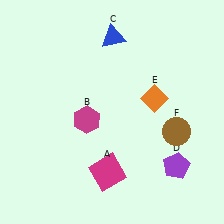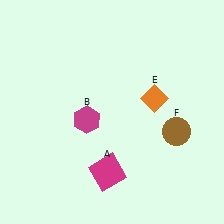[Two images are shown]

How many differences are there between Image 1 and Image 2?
There are 2 differences between the two images.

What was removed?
The purple pentagon (D), the blue triangle (C) were removed in Image 2.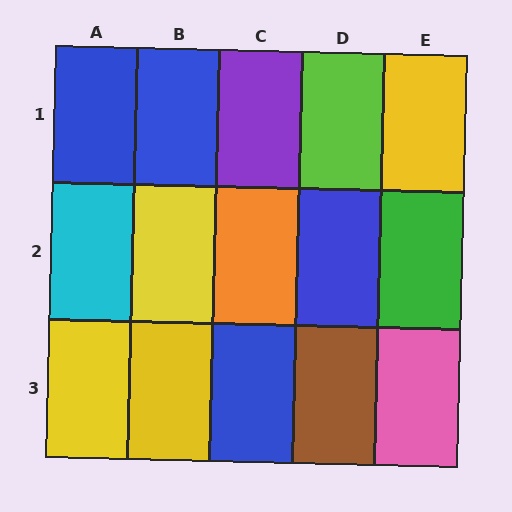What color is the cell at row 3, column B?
Yellow.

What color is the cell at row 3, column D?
Brown.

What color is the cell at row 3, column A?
Yellow.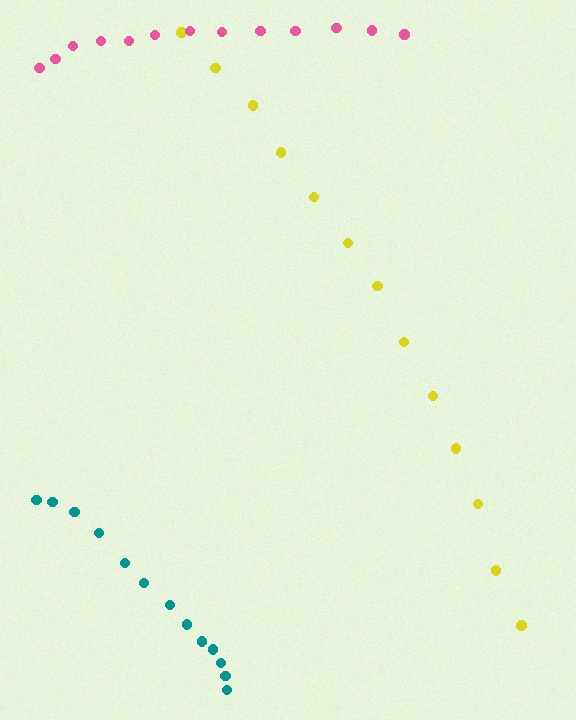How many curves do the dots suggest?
There are 3 distinct paths.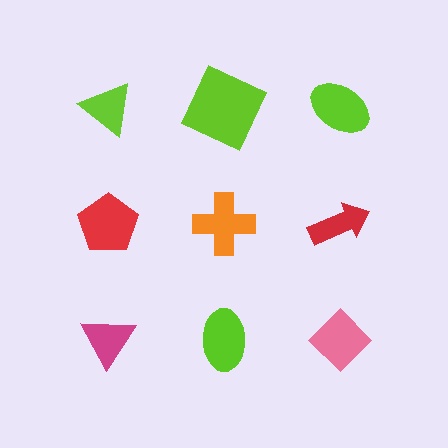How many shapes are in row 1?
3 shapes.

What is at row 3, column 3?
A pink diamond.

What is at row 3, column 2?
A lime ellipse.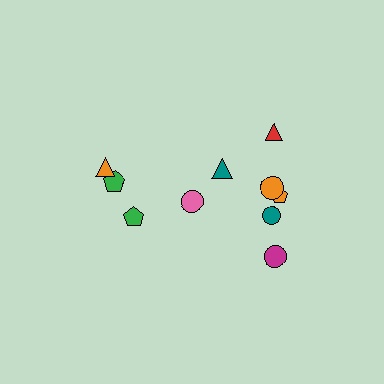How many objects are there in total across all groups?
There are 10 objects.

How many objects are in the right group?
There are 7 objects.